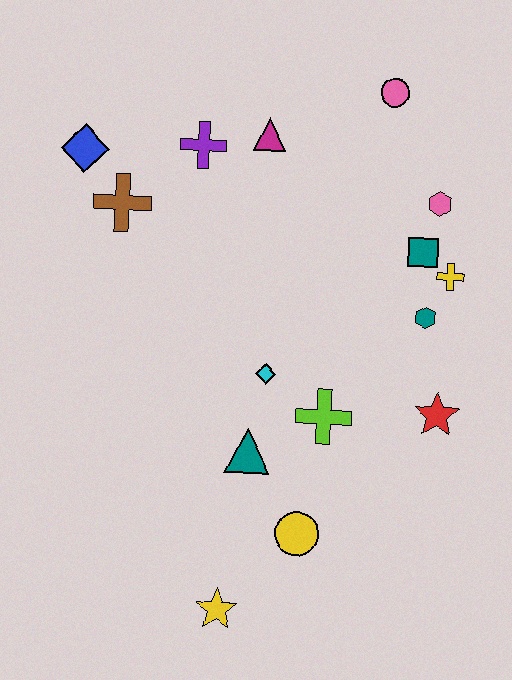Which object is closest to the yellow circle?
The teal triangle is closest to the yellow circle.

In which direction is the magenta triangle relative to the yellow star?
The magenta triangle is above the yellow star.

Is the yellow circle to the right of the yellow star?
Yes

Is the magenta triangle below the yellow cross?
No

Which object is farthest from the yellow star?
The pink circle is farthest from the yellow star.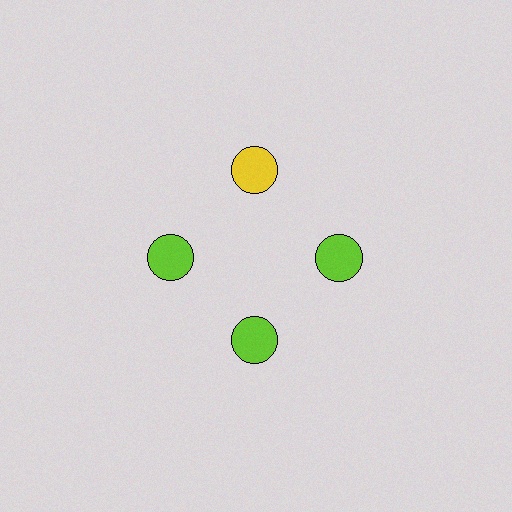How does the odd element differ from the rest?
It has a different color: yellow instead of lime.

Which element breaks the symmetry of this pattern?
The yellow circle at roughly the 12 o'clock position breaks the symmetry. All other shapes are lime circles.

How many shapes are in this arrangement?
There are 4 shapes arranged in a ring pattern.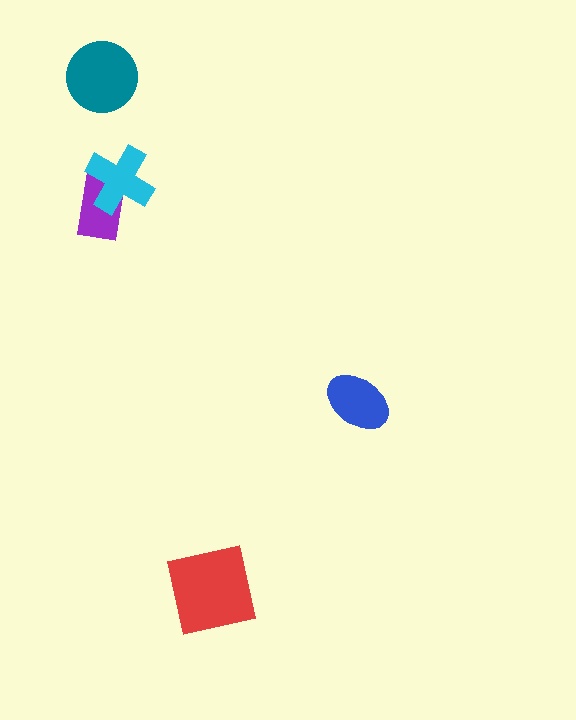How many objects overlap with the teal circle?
0 objects overlap with the teal circle.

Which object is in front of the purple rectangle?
The cyan cross is in front of the purple rectangle.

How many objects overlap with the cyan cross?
1 object overlaps with the cyan cross.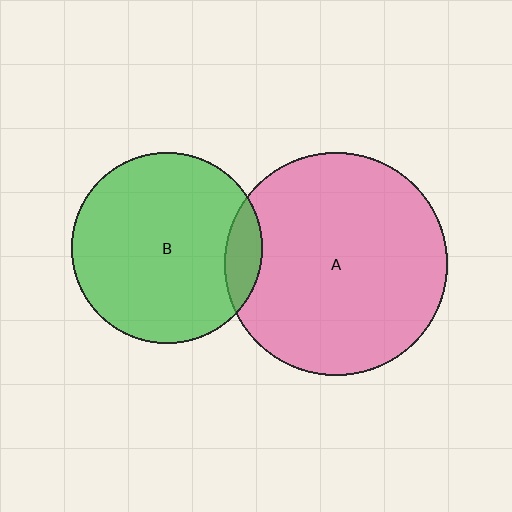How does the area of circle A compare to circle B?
Approximately 1.4 times.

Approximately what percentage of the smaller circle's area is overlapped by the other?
Approximately 10%.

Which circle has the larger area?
Circle A (pink).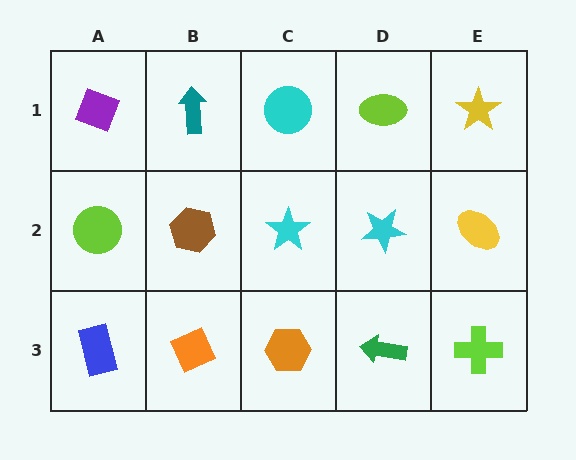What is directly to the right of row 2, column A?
A brown hexagon.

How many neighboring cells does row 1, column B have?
3.